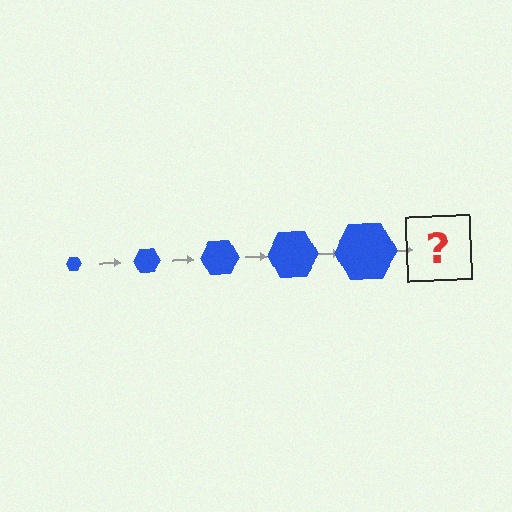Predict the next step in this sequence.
The next step is a blue hexagon, larger than the previous one.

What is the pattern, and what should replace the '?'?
The pattern is that the hexagon gets progressively larger each step. The '?' should be a blue hexagon, larger than the previous one.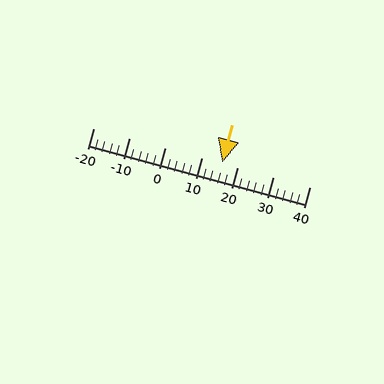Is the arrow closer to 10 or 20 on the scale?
The arrow is closer to 20.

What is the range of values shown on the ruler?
The ruler shows values from -20 to 40.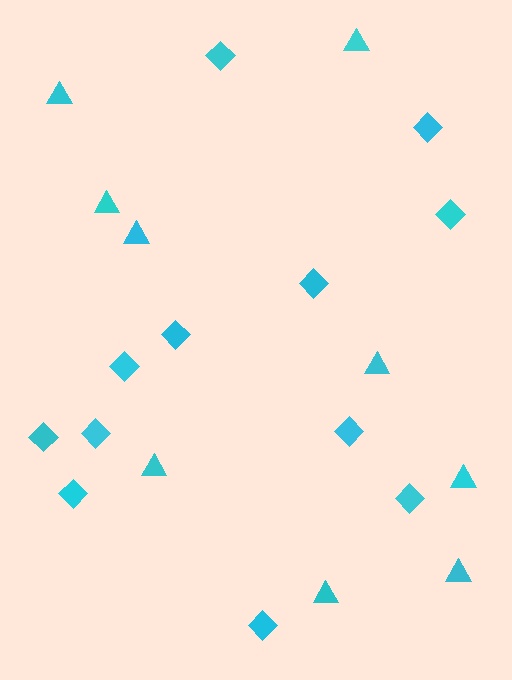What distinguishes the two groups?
There are 2 groups: one group of triangles (9) and one group of diamonds (12).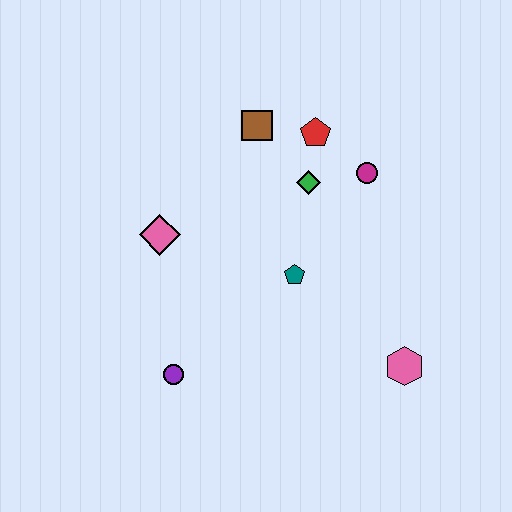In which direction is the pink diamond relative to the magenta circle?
The pink diamond is to the left of the magenta circle.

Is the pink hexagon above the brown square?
No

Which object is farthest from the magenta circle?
The purple circle is farthest from the magenta circle.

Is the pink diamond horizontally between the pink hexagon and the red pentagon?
No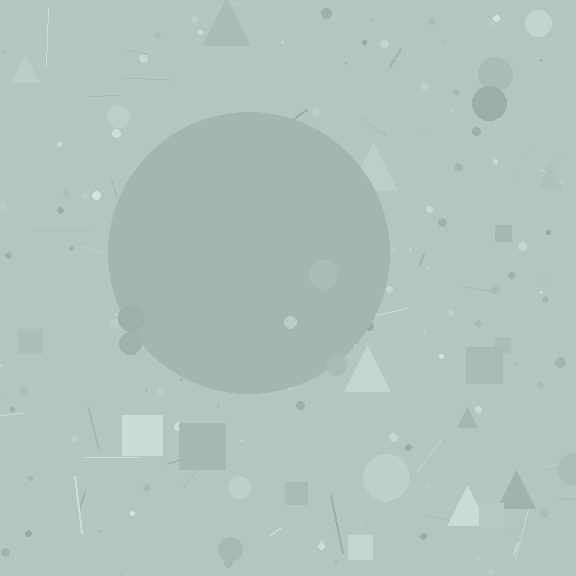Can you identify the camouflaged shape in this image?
The camouflaged shape is a circle.